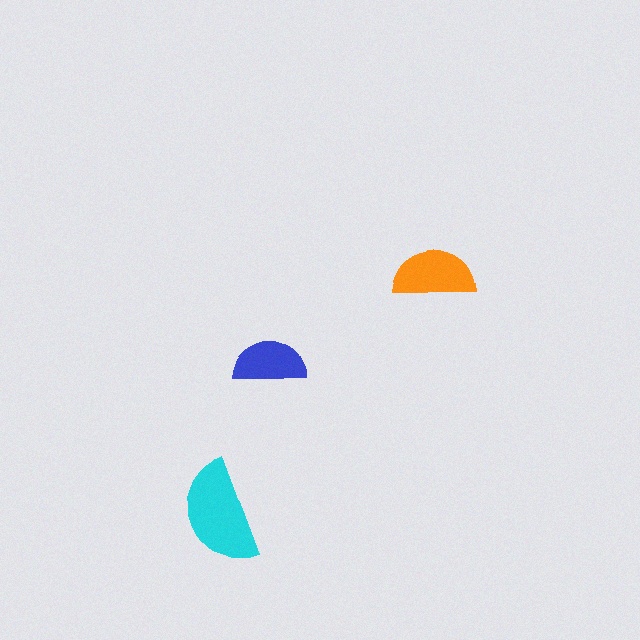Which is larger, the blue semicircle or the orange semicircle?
The orange one.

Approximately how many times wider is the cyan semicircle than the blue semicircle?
About 1.5 times wider.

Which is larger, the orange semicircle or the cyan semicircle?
The cyan one.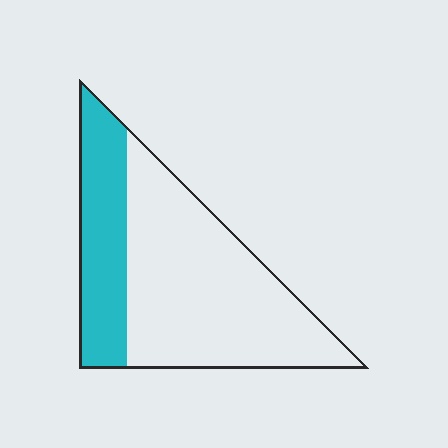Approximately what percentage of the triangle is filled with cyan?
Approximately 30%.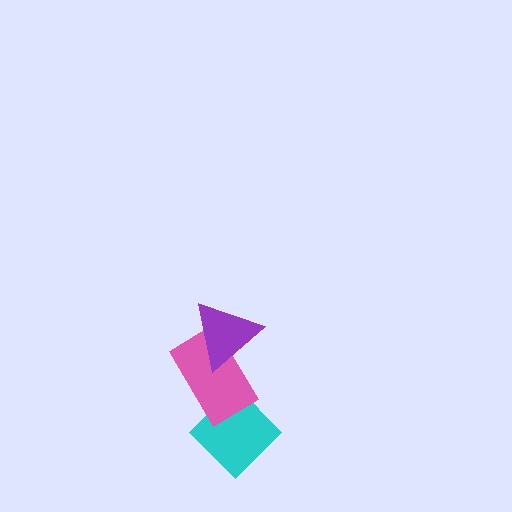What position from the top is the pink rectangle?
The pink rectangle is 2nd from the top.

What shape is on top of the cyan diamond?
The pink rectangle is on top of the cyan diamond.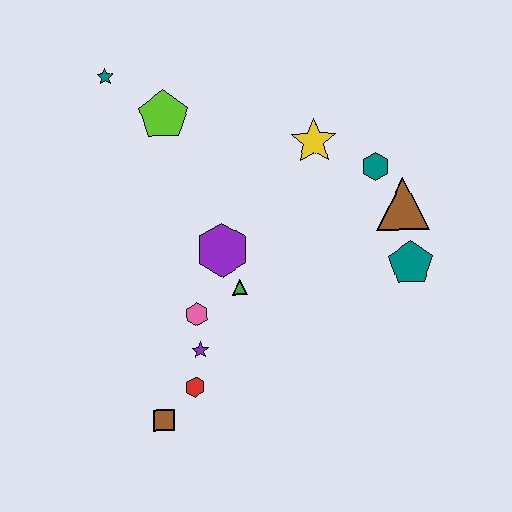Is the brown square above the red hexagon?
No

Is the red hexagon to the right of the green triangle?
No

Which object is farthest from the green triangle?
The teal star is farthest from the green triangle.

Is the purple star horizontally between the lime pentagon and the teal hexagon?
Yes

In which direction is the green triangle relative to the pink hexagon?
The green triangle is to the right of the pink hexagon.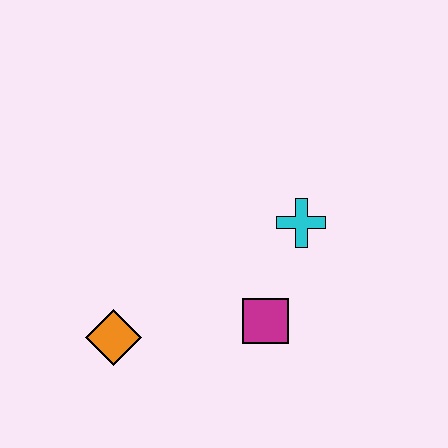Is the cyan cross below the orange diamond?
No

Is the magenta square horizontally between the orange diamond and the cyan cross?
Yes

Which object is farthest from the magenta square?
The orange diamond is farthest from the magenta square.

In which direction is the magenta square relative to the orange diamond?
The magenta square is to the right of the orange diamond.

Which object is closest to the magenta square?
The cyan cross is closest to the magenta square.